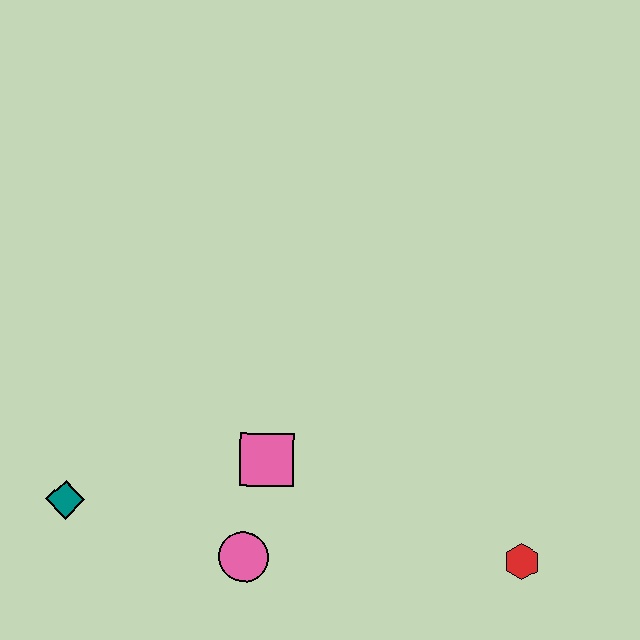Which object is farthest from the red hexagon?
The teal diamond is farthest from the red hexagon.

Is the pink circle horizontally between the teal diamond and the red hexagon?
Yes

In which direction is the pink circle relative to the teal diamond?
The pink circle is to the right of the teal diamond.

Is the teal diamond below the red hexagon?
No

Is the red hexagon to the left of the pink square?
No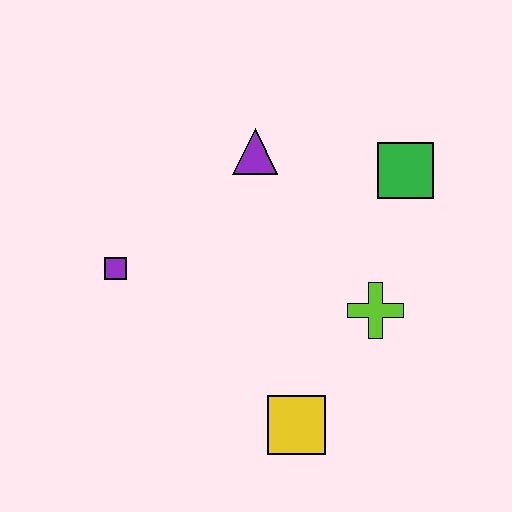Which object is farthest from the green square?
The purple square is farthest from the green square.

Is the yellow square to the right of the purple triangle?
Yes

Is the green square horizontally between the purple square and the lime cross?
No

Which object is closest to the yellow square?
The lime cross is closest to the yellow square.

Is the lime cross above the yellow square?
Yes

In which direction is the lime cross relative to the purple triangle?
The lime cross is below the purple triangle.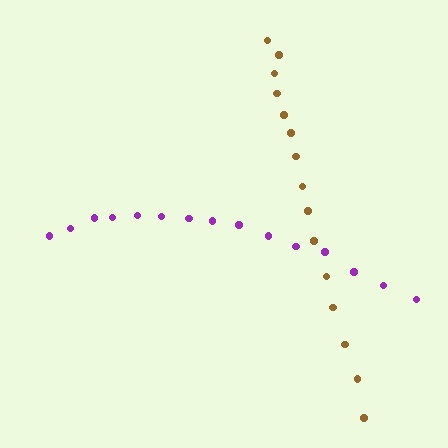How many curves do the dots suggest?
There are 2 distinct paths.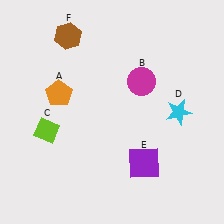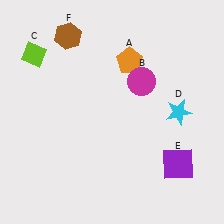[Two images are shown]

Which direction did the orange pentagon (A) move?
The orange pentagon (A) moved right.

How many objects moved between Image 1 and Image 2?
3 objects moved between the two images.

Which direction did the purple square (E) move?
The purple square (E) moved right.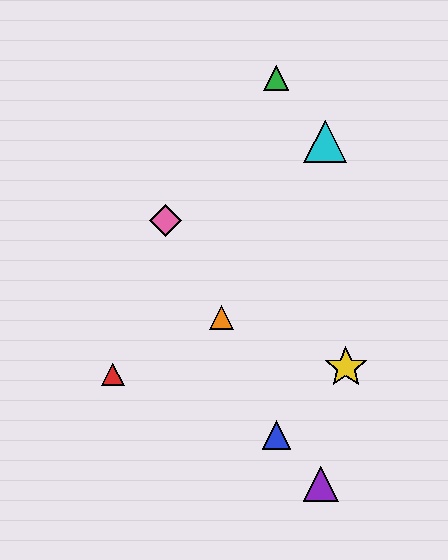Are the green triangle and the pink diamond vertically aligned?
No, the green triangle is at x≈276 and the pink diamond is at x≈165.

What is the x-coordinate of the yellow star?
The yellow star is at x≈346.